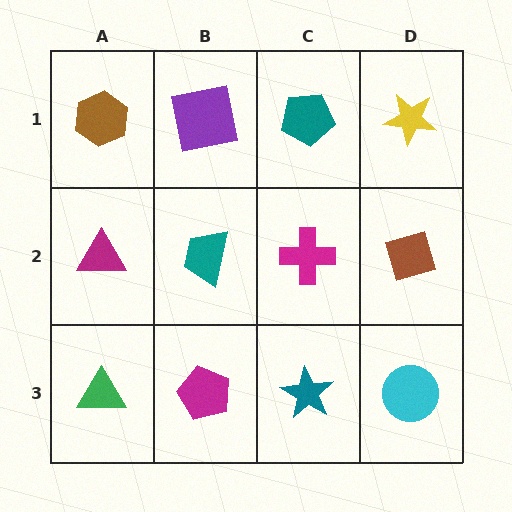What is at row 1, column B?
A purple square.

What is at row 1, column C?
A teal pentagon.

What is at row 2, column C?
A magenta cross.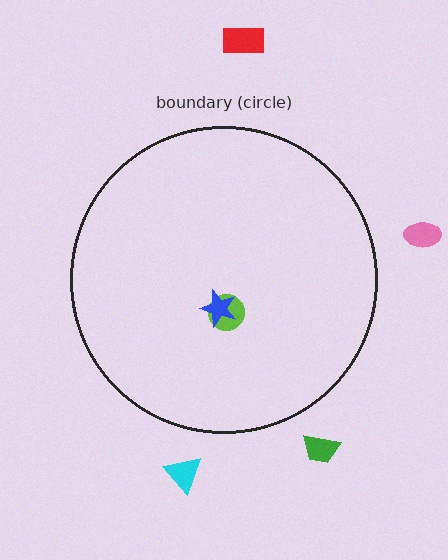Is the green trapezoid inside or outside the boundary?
Outside.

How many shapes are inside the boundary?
2 inside, 4 outside.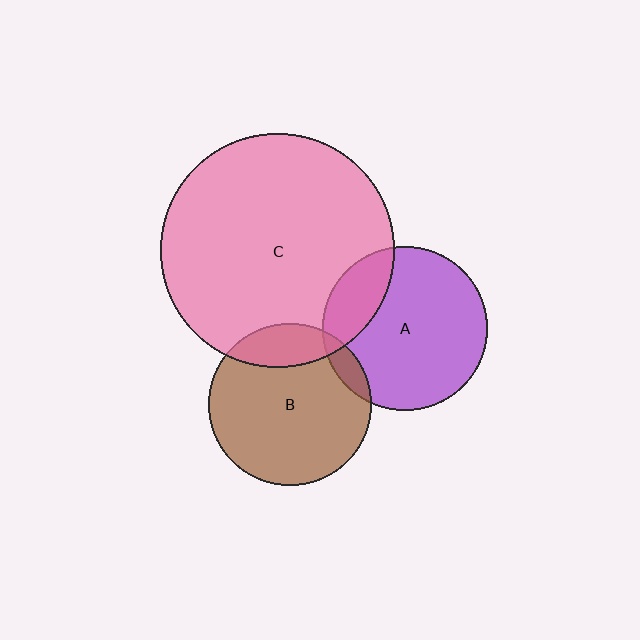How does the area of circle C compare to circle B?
Approximately 2.1 times.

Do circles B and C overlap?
Yes.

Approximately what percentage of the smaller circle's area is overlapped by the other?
Approximately 20%.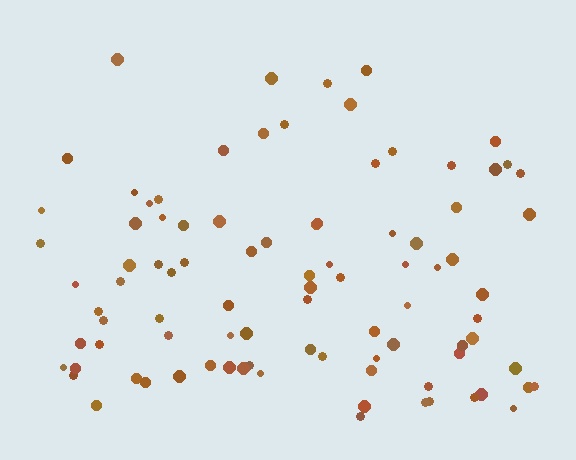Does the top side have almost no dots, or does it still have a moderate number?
Still a moderate number, just noticeably fewer than the bottom.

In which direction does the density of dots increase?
From top to bottom, with the bottom side densest.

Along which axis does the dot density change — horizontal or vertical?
Vertical.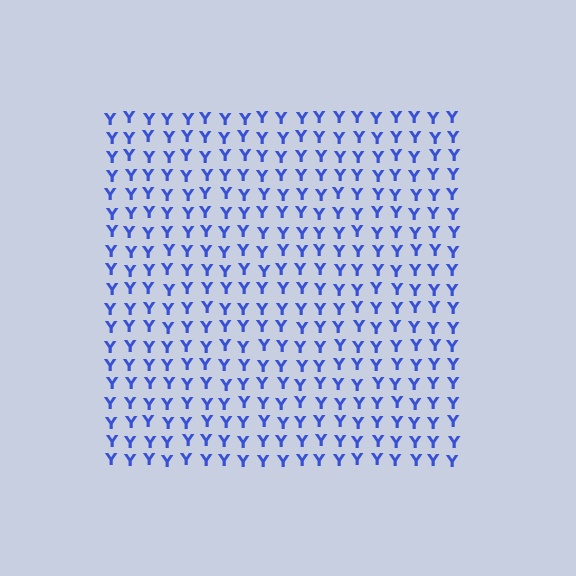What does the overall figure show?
The overall figure shows a square.